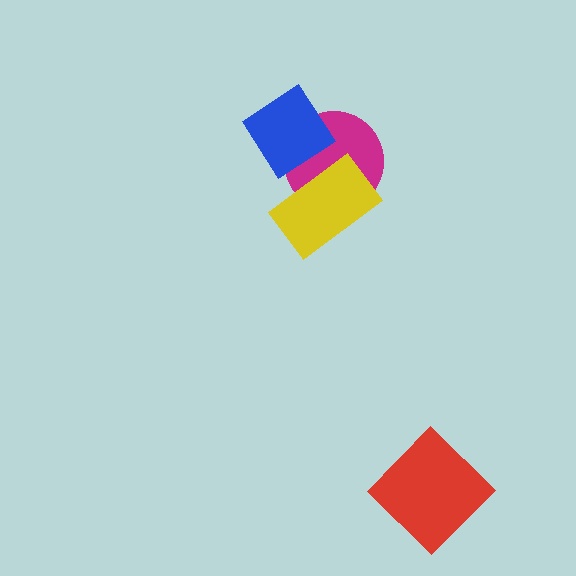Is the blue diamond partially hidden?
Yes, it is partially covered by another shape.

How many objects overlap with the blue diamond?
2 objects overlap with the blue diamond.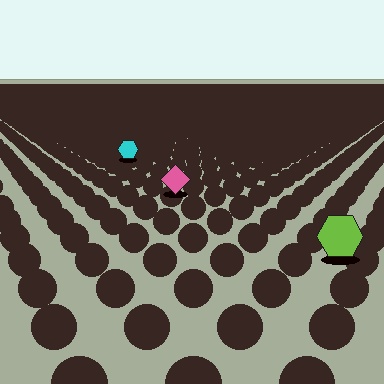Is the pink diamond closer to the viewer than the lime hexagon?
No. The lime hexagon is closer — you can tell from the texture gradient: the ground texture is coarser near it.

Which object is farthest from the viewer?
The cyan hexagon is farthest from the viewer. It appears smaller and the ground texture around it is denser.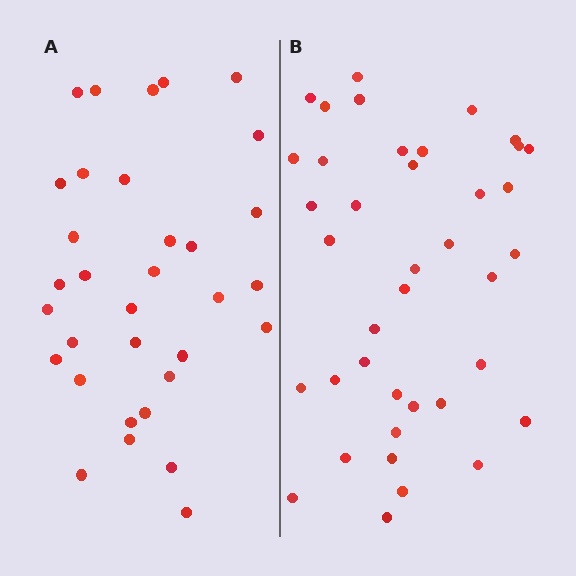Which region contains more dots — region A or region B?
Region B (the right region) has more dots.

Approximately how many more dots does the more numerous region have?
Region B has about 6 more dots than region A.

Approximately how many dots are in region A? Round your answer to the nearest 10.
About 30 dots. (The exact count is 33, which rounds to 30.)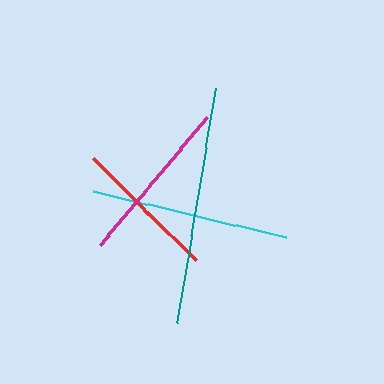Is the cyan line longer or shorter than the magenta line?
The cyan line is longer than the magenta line.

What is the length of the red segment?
The red segment is approximately 145 pixels long.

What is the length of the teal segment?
The teal segment is approximately 239 pixels long.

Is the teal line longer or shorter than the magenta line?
The teal line is longer than the magenta line.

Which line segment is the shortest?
The red line is the shortest at approximately 145 pixels.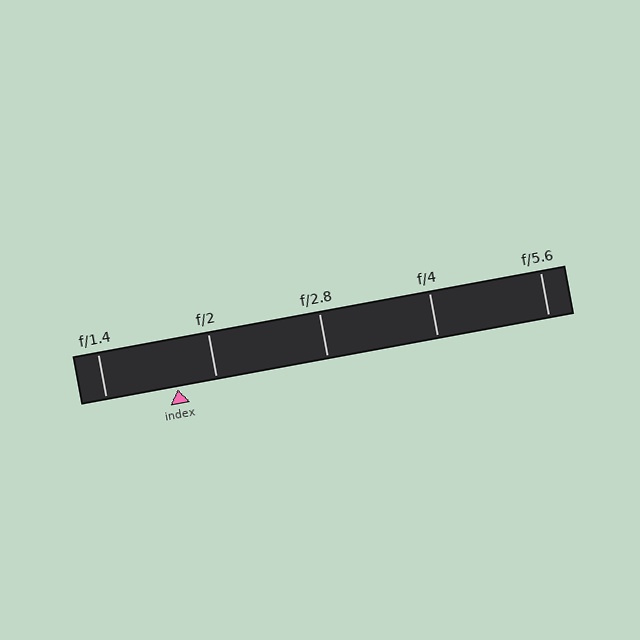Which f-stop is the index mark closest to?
The index mark is closest to f/2.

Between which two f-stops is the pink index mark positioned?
The index mark is between f/1.4 and f/2.